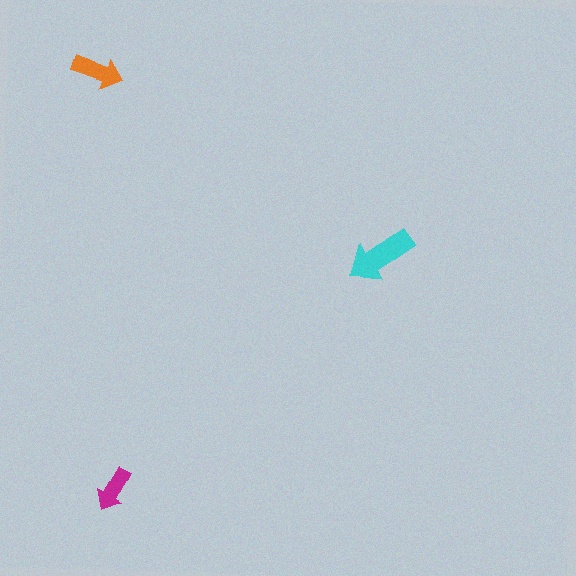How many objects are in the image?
There are 3 objects in the image.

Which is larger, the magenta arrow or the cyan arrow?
The cyan one.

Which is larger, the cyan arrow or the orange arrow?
The cyan one.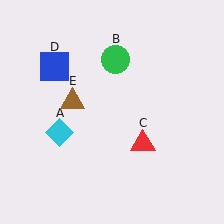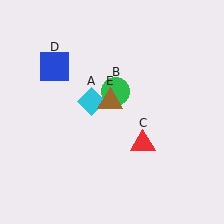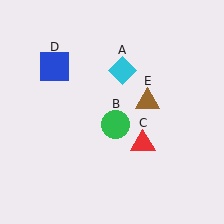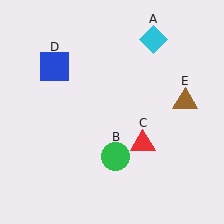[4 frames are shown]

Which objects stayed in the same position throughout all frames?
Red triangle (object C) and blue square (object D) remained stationary.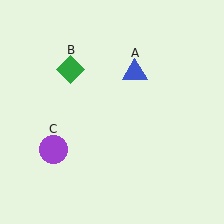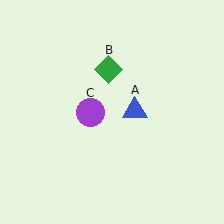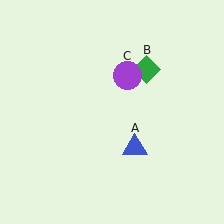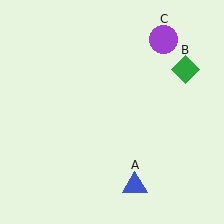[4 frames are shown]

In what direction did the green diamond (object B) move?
The green diamond (object B) moved right.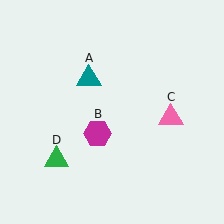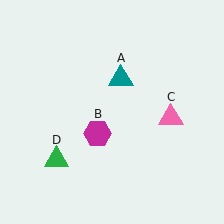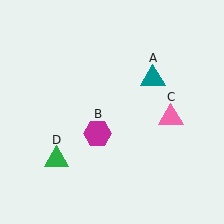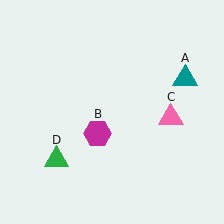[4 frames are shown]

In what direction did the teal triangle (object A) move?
The teal triangle (object A) moved right.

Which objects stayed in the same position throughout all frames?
Magenta hexagon (object B) and pink triangle (object C) and green triangle (object D) remained stationary.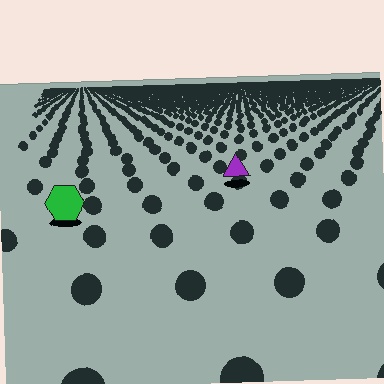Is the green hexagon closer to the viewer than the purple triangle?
Yes. The green hexagon is closer — you can tell from the texture gradient: the ground texture is coarser near it.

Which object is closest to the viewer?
The green hexagon is closest. The texture marks near it are larger and more spread out.